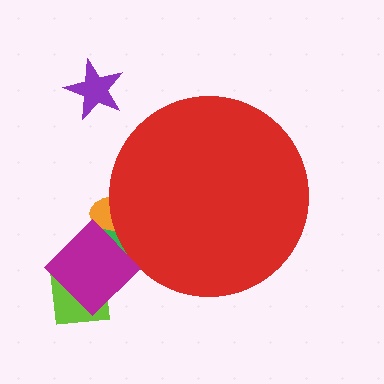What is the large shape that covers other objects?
A red circle.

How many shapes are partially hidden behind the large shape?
2 shapes are partially hidden.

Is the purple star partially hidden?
No, the purple star is fully visible.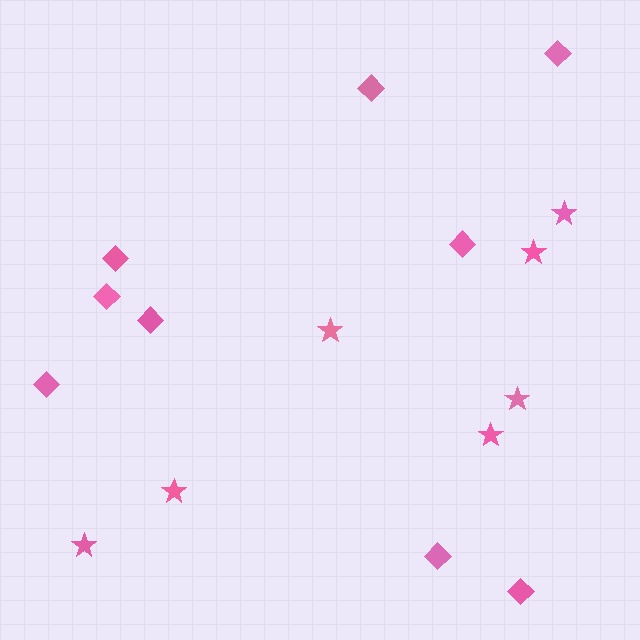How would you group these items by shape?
There are 2 groups: one group of diamonds (9) and one group of stars (7).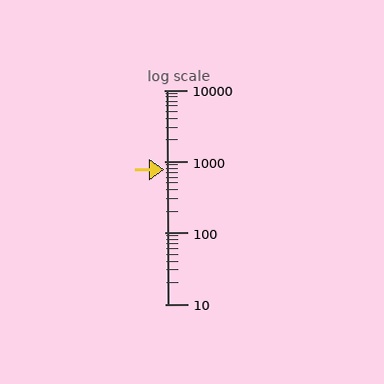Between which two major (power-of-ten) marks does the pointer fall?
The pointer is between 100 and 1000.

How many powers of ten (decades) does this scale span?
The scale spans 3 decades, from 10 to 10000.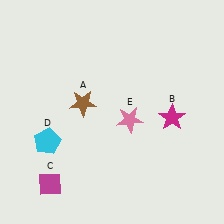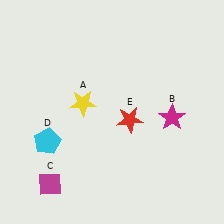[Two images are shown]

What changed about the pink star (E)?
In Image 1, E is pink. In Image 2, it changed to red.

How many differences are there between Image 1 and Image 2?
There are 2 differences between the two images.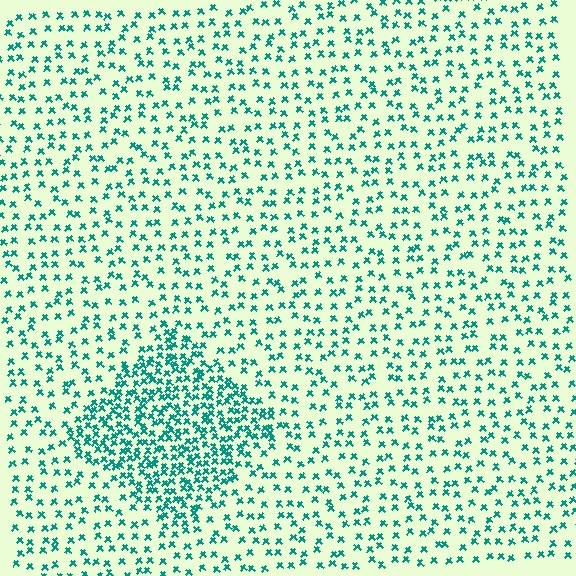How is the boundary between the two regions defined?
The boundary is defined by a change in element density (approximately 2.4x ratio). All elements are the same color, size, and shape.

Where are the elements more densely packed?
The elements are more densely packed inside the diamond boundary.